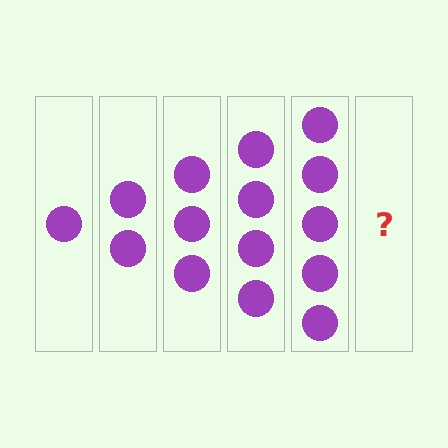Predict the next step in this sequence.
The next step is 6 circles.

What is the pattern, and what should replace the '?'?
The pattern is that each step adds one more circle. The '?' should be 6 circles.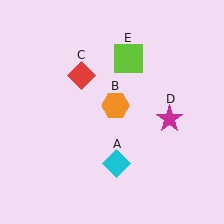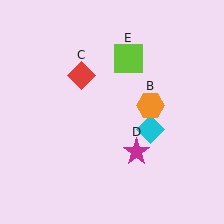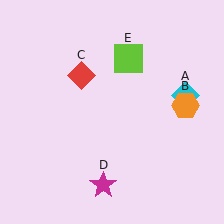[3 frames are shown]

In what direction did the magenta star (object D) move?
The magenta star (object D) moved down and to the left.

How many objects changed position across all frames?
3 objects changed position: cyan diamond (object A), orange hexagon (object B), magenta star (object D).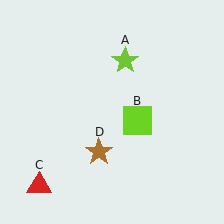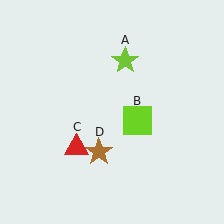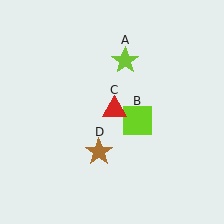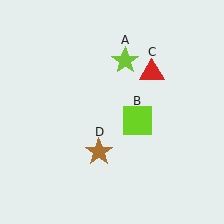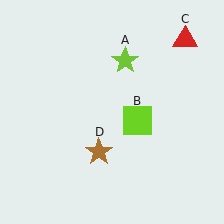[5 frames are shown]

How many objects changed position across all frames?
1 object changed position: red triangle (object C).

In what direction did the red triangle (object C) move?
The red triangle (object C) moved up and to the right.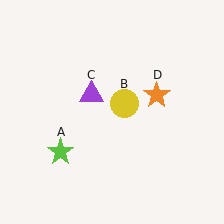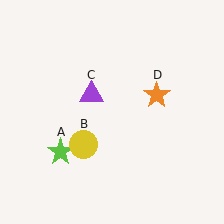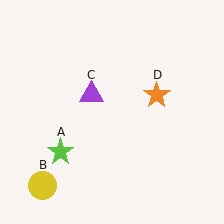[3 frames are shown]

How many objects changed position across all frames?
1 object changed position: yellow circle (object B).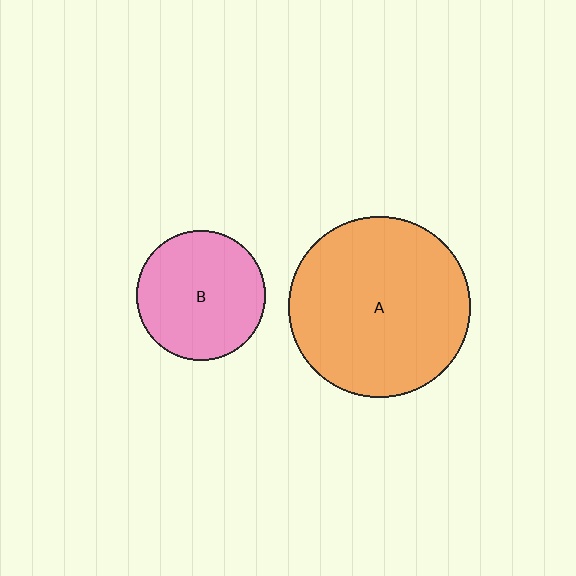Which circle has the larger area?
Circle A (orange).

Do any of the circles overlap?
No, none of the circles overlap.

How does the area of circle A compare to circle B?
Approximately 2.0 times.